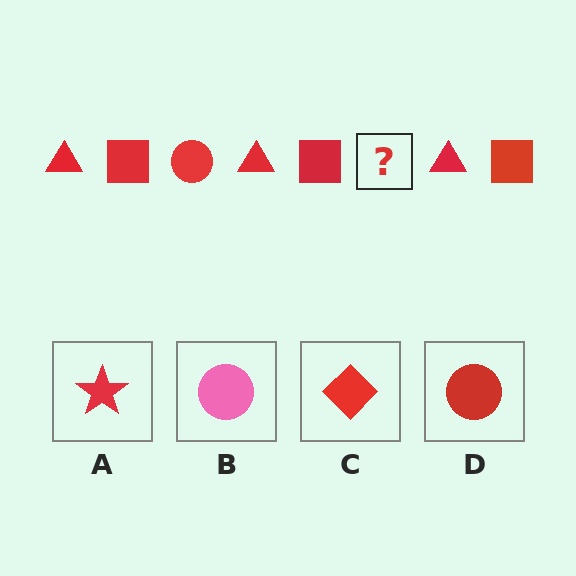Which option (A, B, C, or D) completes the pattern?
D.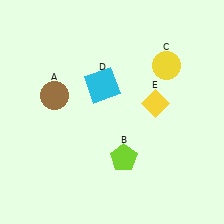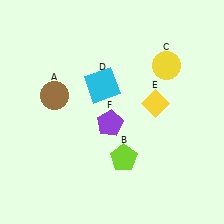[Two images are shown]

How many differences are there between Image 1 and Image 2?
There is 1 difference between the two images.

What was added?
A purple pentagon (F) was added in Image 2.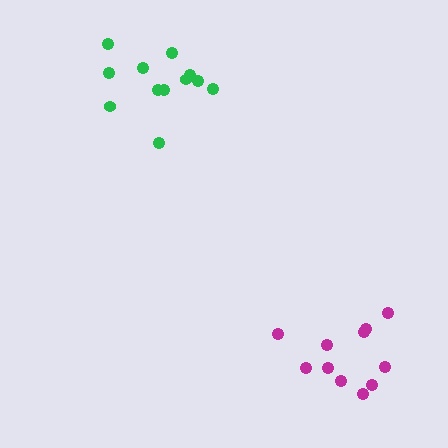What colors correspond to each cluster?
The clusters are colored: magenta, green.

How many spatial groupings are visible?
There are 2 spatial groupings.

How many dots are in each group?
Group 1: 11 dots, Group 2: 12 dots (23 total).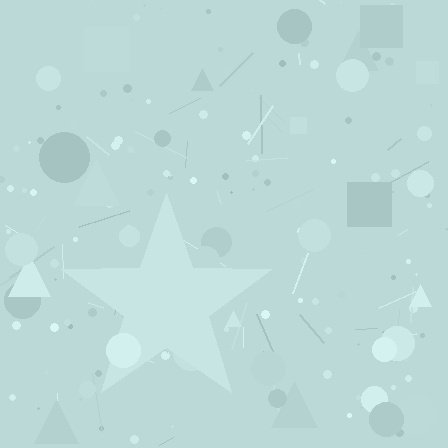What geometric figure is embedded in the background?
A star is embedded in the background.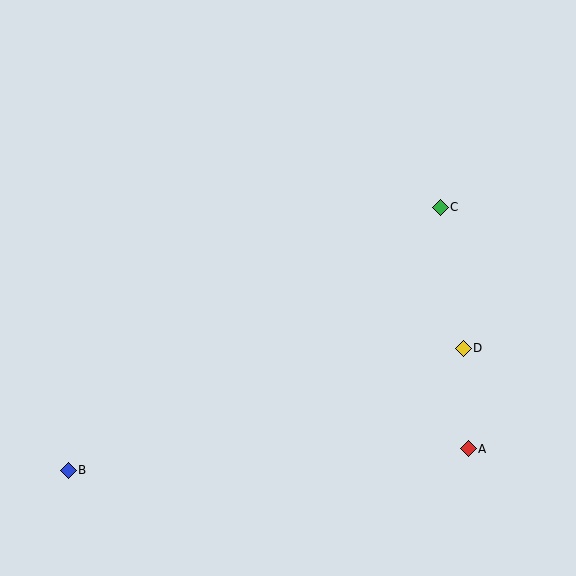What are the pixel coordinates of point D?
Point D is at (463, 348).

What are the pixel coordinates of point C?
Point C is at (440, 207).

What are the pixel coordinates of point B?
Point B is at (68, 470).